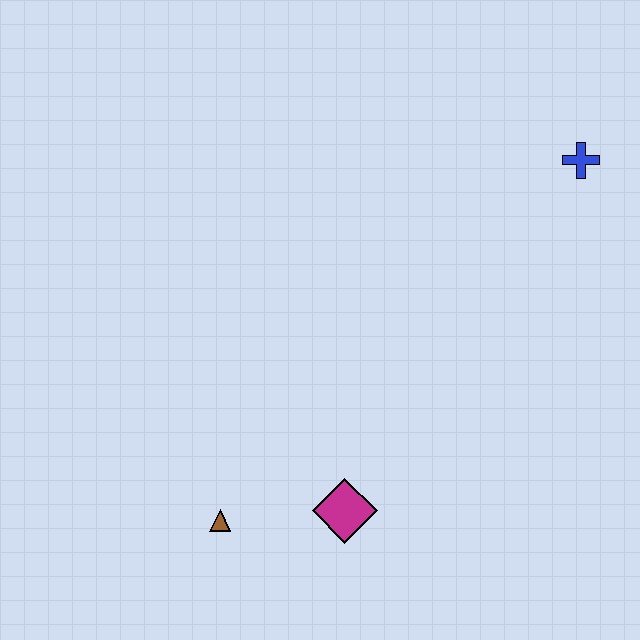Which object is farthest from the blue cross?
The brown triangle is farthest from the blue cross.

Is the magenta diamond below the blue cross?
Yes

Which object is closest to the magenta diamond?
The brown triangle is closest to the magenta diamond.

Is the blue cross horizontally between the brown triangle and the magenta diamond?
No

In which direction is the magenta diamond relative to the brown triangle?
The magenta diamond is to the right of the brown triangle.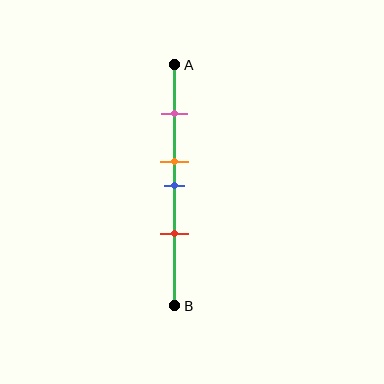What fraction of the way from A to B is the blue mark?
The blue mark is approximately 50% (0.5) of the way from A to B.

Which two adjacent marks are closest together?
The orange and blue marks are the closest adjacent pair.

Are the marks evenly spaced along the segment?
No, the marks are not evenly spaced.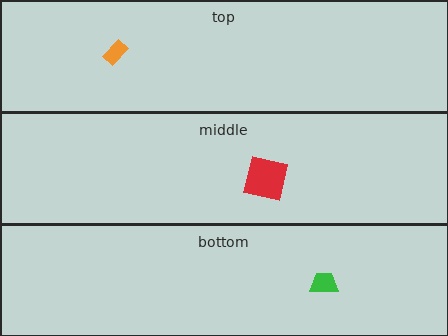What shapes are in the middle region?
The red square.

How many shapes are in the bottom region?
1.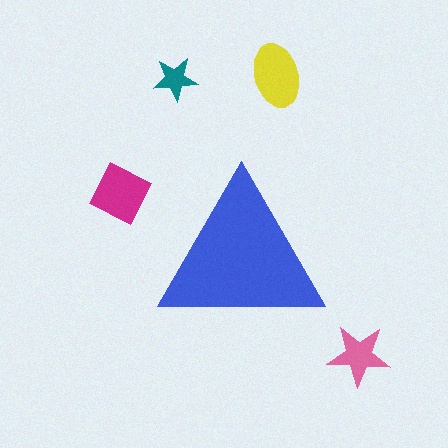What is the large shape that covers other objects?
A blue triangle.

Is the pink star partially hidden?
No, the pink star is fully visible.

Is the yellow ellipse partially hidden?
No, the yellow ellipse is fully visible.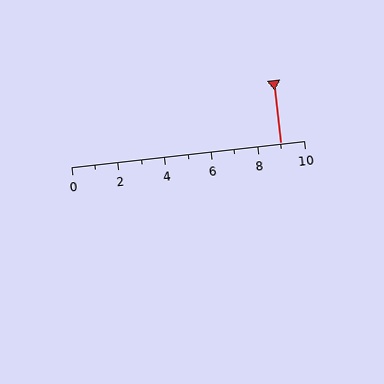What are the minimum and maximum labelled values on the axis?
The axis runs from 0 to 10.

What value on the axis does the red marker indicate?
The marker indicates approximately 9.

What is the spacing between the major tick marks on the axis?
The major ticks are spaced 2 apart.